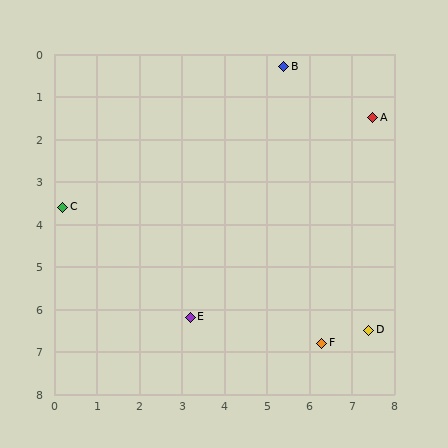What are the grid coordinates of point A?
Point A is at approximately (7.5, 1.5).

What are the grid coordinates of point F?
Point F is at approximately (6.3, 6.8).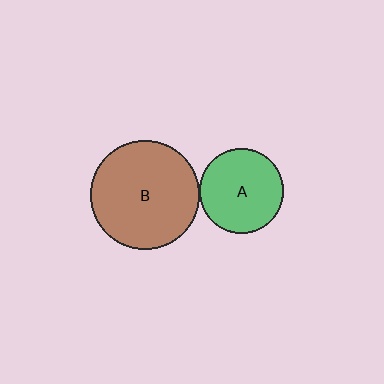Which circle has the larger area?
Circle B (brown).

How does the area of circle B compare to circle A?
Approximately 1.7 times.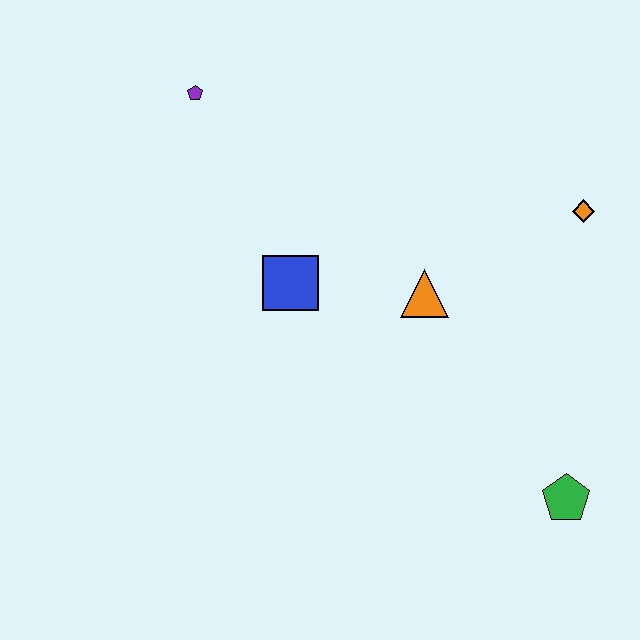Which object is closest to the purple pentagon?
The blue square is closest to the purple pentagon.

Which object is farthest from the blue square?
The green pentagon is farthest from the blue square.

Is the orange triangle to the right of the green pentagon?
No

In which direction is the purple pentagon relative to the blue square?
The purple pentagon is above the blue square.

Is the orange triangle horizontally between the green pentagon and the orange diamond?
No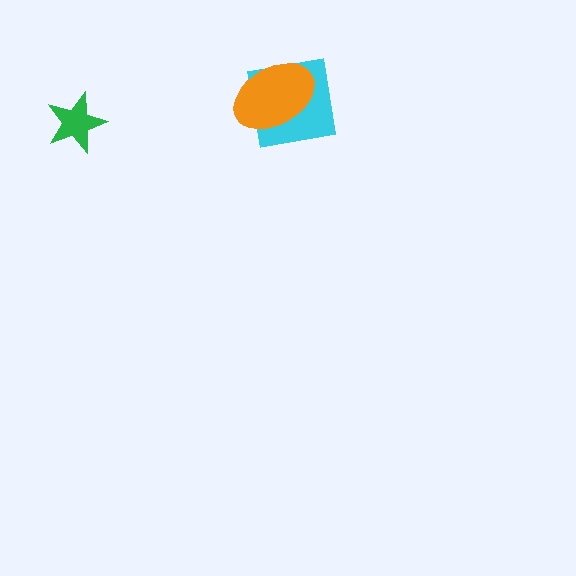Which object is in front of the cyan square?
The orange ellipse is in front of the cyan square.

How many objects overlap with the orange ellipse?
1 object overlaps with the orange ellipse.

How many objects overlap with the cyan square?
1 object overlaps with the cyan square.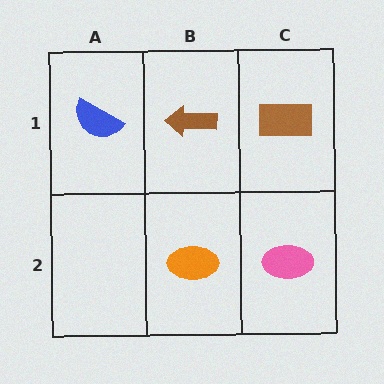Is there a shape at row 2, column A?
No, that cell is empty.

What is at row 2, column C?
A pink ellipse.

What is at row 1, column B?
A brown arrow.